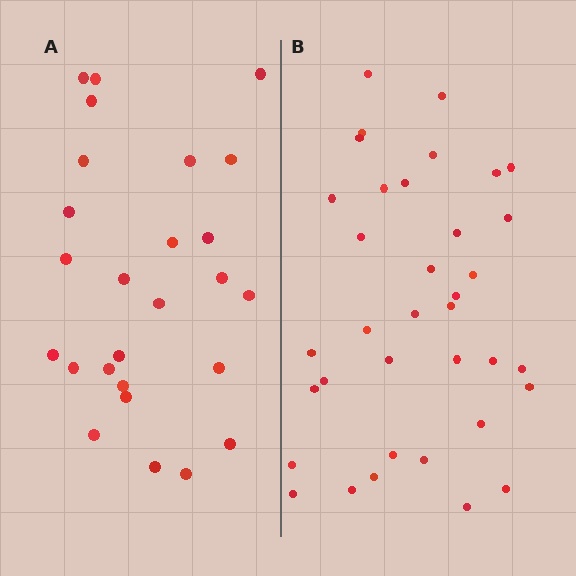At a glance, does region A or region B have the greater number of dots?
Region B (the right region) has more dots.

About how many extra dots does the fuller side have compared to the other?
Region B has roughly 10 or so more dots than region A.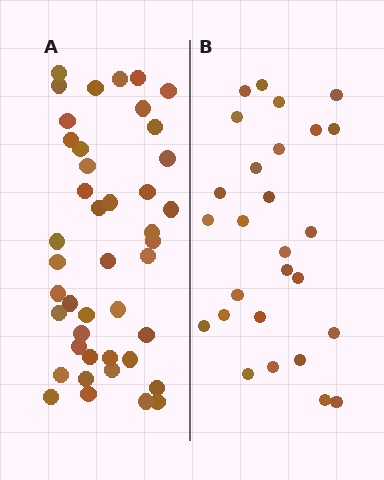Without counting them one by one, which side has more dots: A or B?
Region A (the left region) has more dots.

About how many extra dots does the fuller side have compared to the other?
Region A has approximately 15 more dots than region B.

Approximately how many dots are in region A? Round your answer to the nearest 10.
About 40 dots. (The exact count is 43, which rounds to 40.)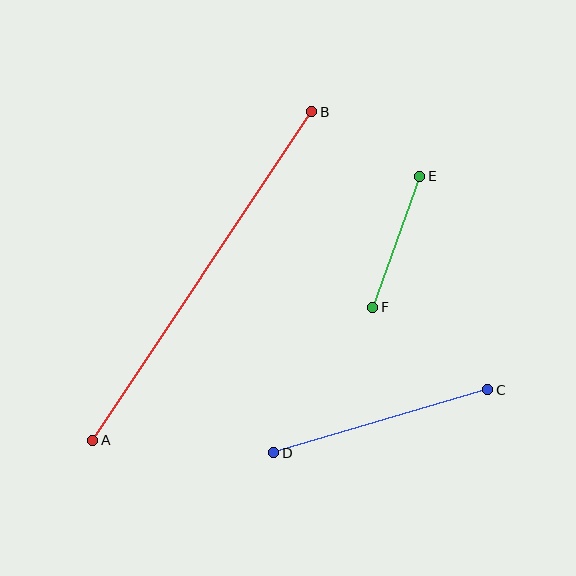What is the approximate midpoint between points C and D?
The midpoint is at approximately (381, 421) pixels.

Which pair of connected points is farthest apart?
Points A and B are farthest apart.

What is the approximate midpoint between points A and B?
The midpoint is at approximately (202, 276) pixels.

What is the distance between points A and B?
The distance is approximately 394 pixels.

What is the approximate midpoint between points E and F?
The midpoint is at approximately (396, 242) pixels.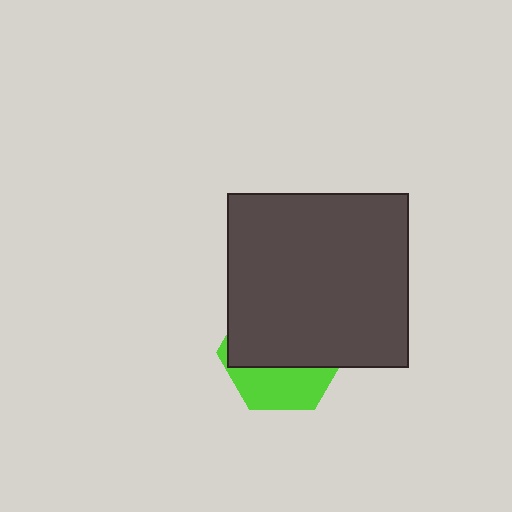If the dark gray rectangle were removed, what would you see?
You would see the complete lime hexagon.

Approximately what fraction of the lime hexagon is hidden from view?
Roughly 64% of the lime hexagon is hidden behind the dark gray rectangle.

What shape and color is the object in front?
The object in front is a dark gray rectangle.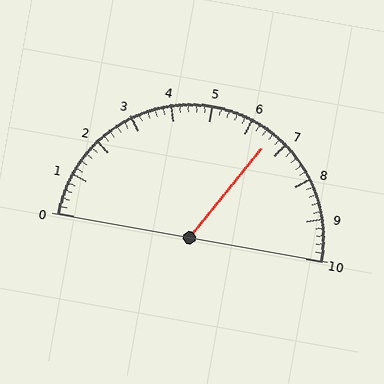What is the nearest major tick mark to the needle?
The nearest major tick mark is 7.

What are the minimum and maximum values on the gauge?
The gauge ranges from 0 to 10.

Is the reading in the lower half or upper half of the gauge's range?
The reading is in the upper half of the range (0 to 10).